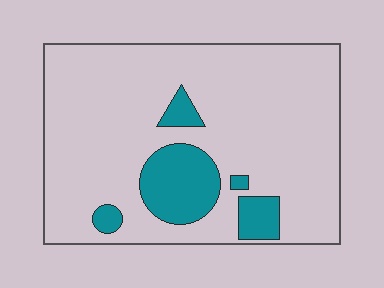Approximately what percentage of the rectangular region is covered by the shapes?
Approximately 15%.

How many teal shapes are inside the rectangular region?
5.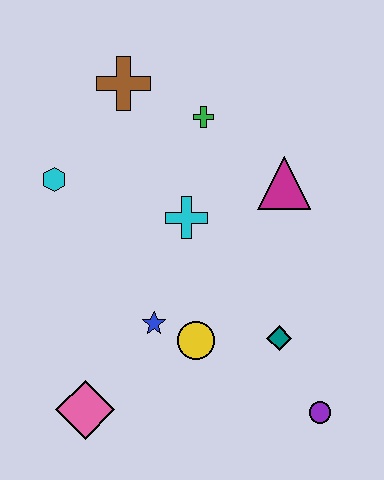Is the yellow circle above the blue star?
No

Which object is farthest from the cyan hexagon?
The purple circle is farthest from the cyan hexagon.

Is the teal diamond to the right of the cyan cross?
Yes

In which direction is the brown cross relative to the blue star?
The brown cross is above the blue star.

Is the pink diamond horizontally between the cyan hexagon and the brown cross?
Yes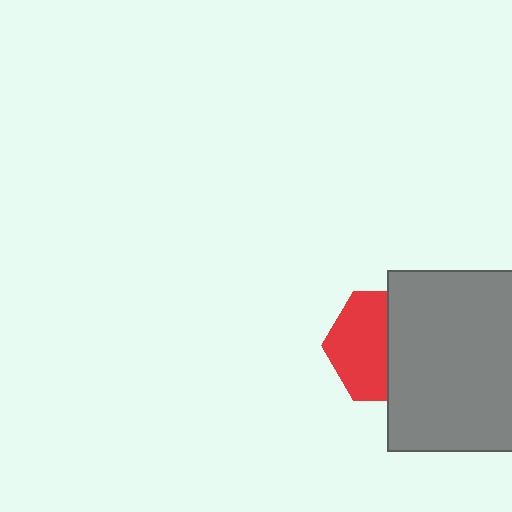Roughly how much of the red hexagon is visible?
About half of it is visible (roughly 53%).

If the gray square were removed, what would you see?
You would see the complete red hexagon.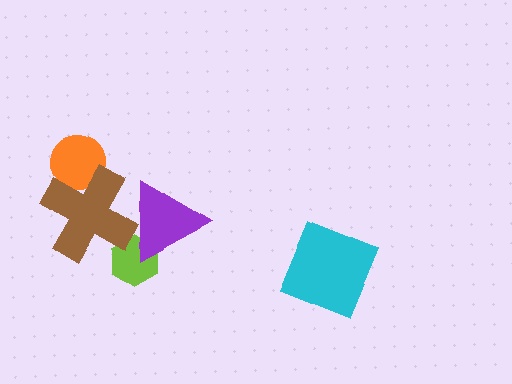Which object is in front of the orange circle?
The brown cross is in front of the orange circle.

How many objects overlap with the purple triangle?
2 objects overlap with the purple triangle.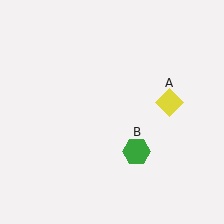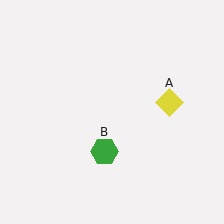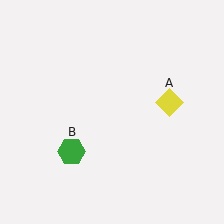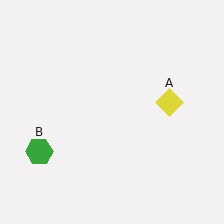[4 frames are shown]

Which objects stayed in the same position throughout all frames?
Yellow diamond (object A) remained stationary.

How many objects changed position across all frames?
1 object changed position: green hexagon (object B).